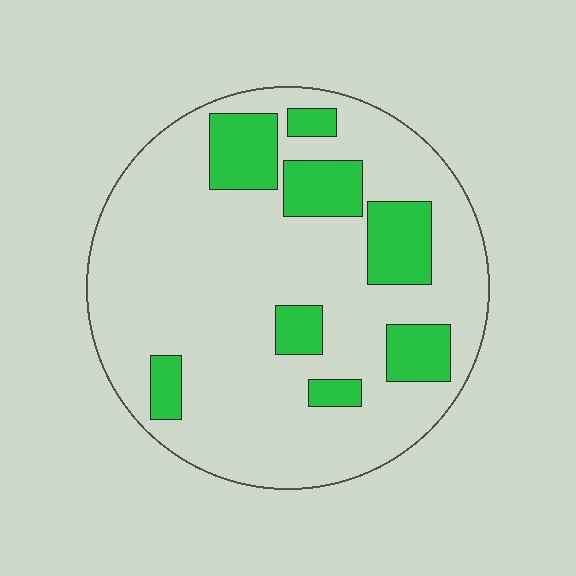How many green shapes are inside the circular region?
8.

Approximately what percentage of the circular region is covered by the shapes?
Approximately 20%.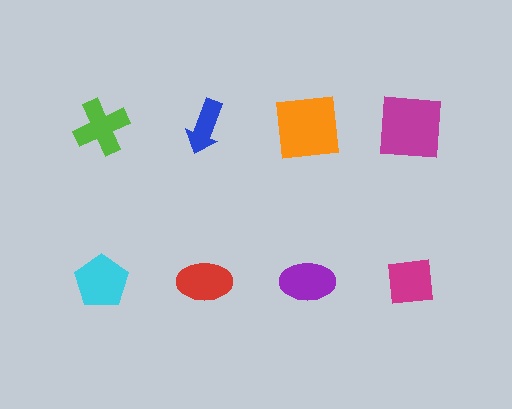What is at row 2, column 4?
A magenta square.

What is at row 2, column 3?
A purple ellipse.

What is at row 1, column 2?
A blue arrow.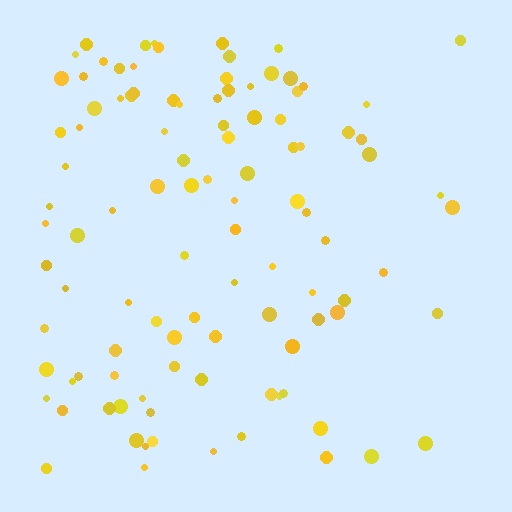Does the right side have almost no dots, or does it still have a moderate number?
Still a moderate number, just noticeably fewer than the left.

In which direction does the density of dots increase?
From right to left, with the left side densest.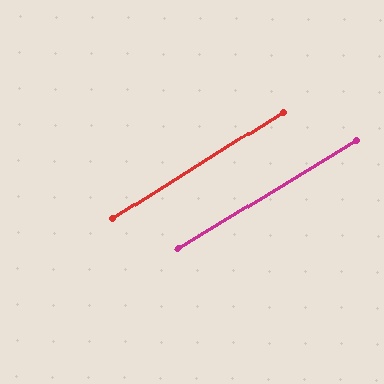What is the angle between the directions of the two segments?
Approximately 1 degree.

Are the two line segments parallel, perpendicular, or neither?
Parallel — their directions differ by only 0.6°.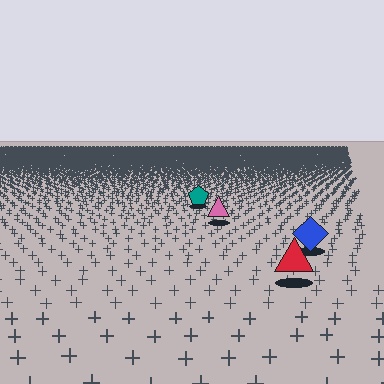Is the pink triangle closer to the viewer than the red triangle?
No. The red triangle is closer — you can tell from the texture gradient: the ground texture is coarser near it.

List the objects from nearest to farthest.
From nearest to farthest: the red triangle, the blue diamond, the pink triangle, the teal pentagon.